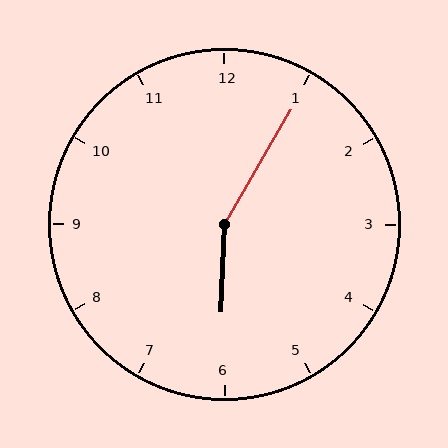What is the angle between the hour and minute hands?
Approximately 152 degrees.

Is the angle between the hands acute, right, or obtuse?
It is obtuse.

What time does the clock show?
6:05.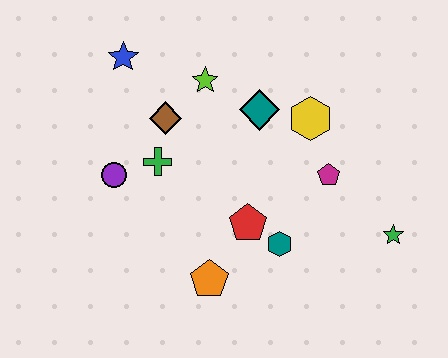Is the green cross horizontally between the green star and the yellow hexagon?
No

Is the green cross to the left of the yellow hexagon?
Yes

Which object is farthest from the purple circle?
The green star is farthest from the purple circle.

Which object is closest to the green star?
The magenta pentagon is closest to the green star.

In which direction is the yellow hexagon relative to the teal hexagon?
The yellow hexagon is above the teal hexagon.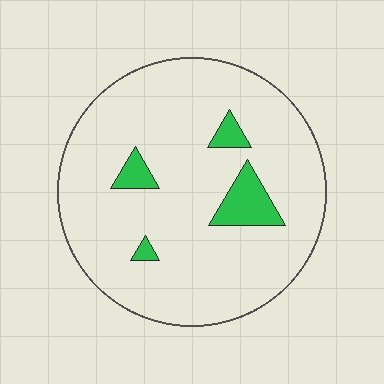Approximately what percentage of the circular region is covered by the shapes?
Approximately 10%.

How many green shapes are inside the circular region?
4.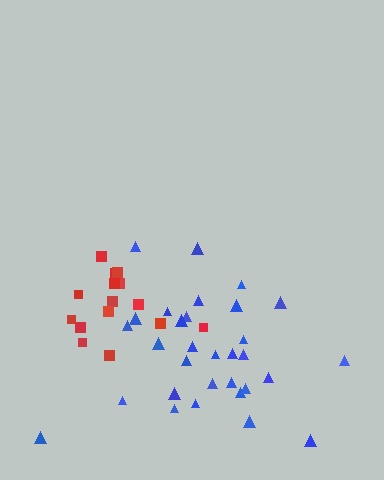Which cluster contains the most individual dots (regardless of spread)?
Blue (31).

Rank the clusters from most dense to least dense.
red, blue.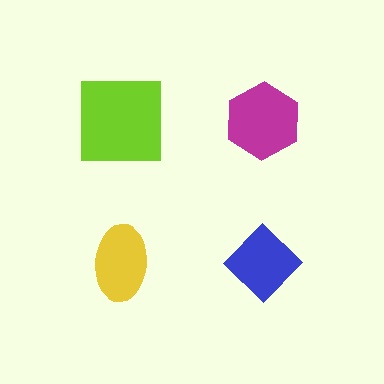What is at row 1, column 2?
A magenta hexagon.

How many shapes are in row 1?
2 shapes.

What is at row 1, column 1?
A lime square.